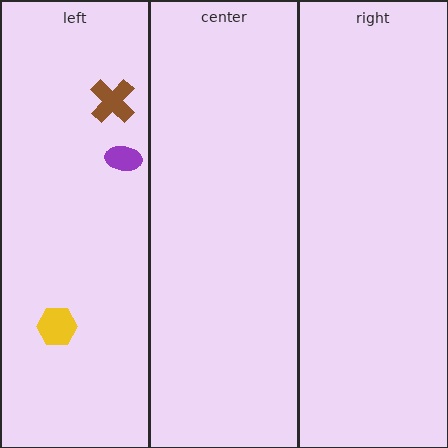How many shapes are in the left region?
3.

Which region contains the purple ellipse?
The left region.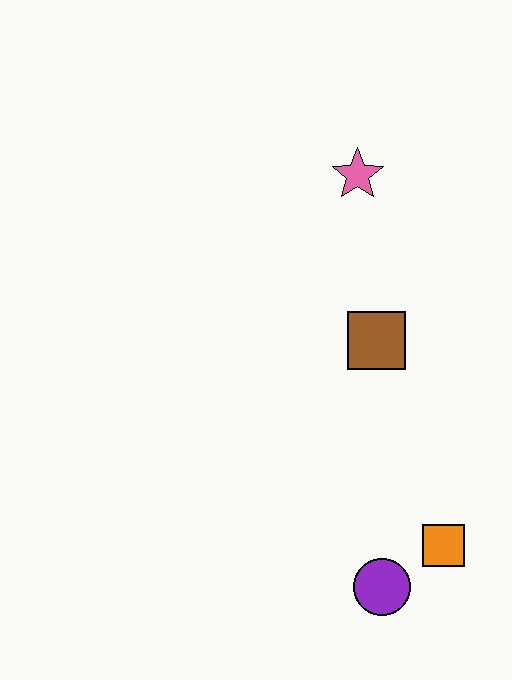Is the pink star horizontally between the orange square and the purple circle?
No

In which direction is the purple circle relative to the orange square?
The purple circle is to the left of the orange square.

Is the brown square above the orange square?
Yes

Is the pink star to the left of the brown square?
Yes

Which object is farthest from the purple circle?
The pink star is farthest from the purple circle.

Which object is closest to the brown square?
The pink star is closest to the brown square.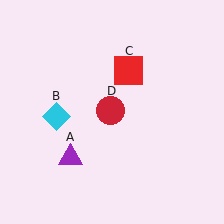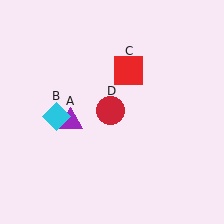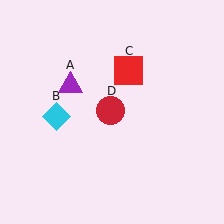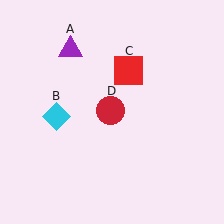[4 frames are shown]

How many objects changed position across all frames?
1 object changed position: purple triangle (object A).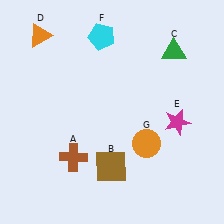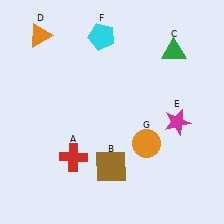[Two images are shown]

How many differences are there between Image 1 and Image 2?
There is 1 difference between the two images.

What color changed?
The cross (A) changed from brown in Image 1 to red in Image 2.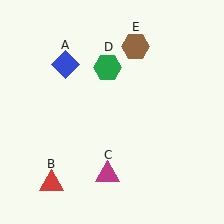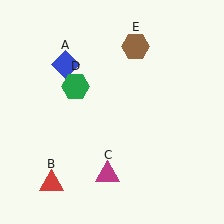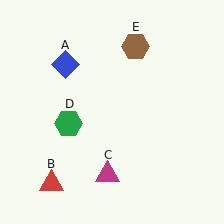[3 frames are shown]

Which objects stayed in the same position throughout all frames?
Blue diamond (object A) and red triangle (object B) and magenta triangle (object C) and brown hexagon (object E) remained stationary.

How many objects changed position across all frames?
1 object changed position: green hexagon (object D).